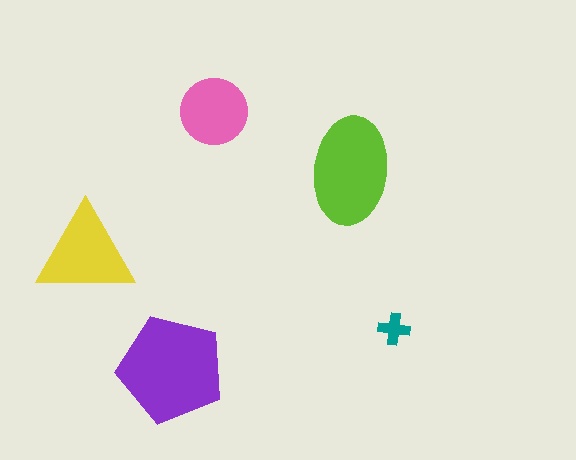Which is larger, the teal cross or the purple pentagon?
The purple pentagon.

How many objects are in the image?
There are 5 objects in the image.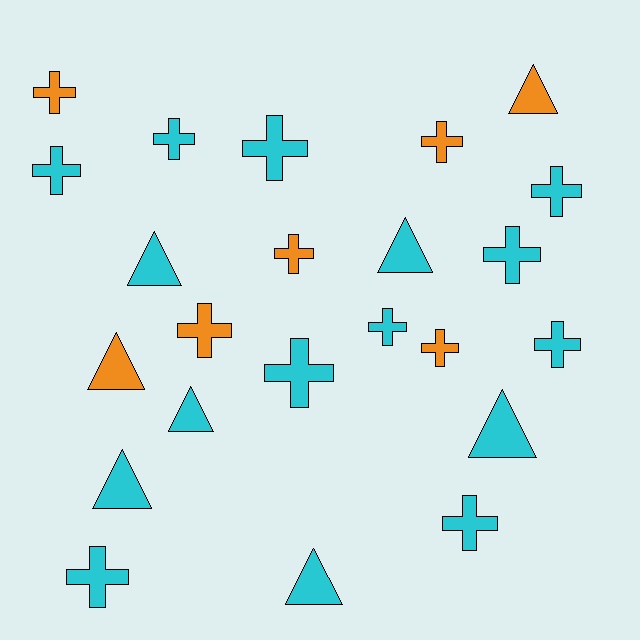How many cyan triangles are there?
There are 6 cyan triangles.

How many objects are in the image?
There are 23 objects.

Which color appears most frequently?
Cyan, with 16 objects.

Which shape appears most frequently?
Cross, with 15 objects.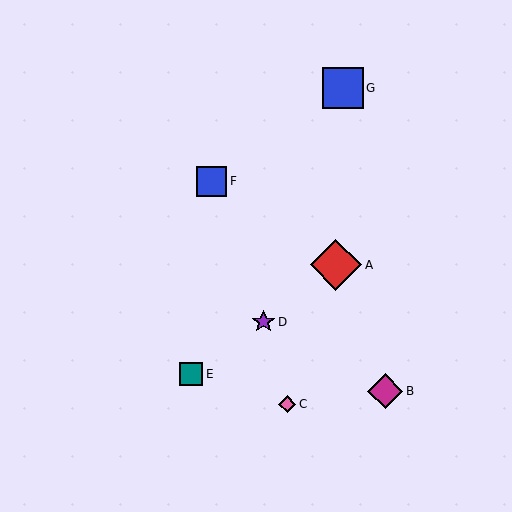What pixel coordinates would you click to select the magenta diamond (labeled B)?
Click at (385, 391) to select the magenta diamond B.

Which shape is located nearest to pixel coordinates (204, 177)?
The blue square (labeled F) at (212, 181) is nearest to that location.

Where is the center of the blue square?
The center of the blue square is at (212, 181).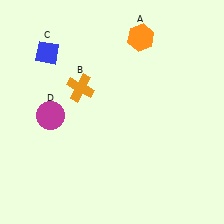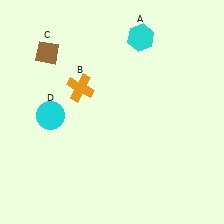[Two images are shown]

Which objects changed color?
A changed from orange to cyan. C changed from blue to brown. D changed from magenta to cyan.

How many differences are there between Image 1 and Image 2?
There are 3 differences between the two images.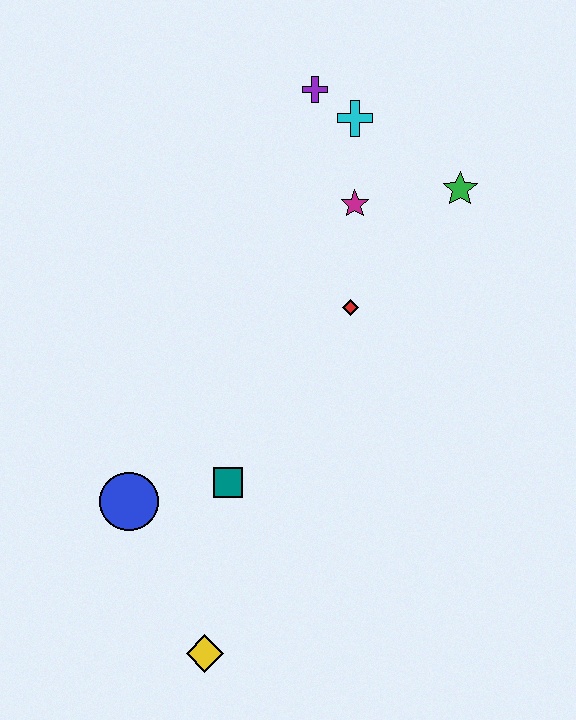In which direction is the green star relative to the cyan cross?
The green star is to the right of the cyan cross.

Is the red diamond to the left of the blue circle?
No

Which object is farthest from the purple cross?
The yellow diamond is farthest from the purple cross.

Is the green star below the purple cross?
Yes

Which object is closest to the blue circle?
The teal square is closest to the blue circle.